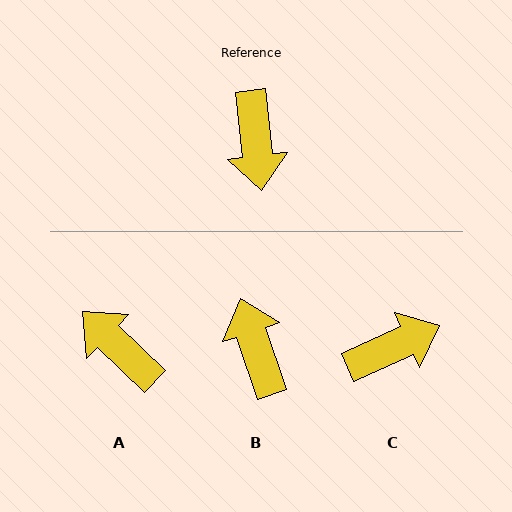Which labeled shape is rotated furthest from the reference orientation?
B, about 168 degrees away.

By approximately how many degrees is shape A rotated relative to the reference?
Approximately 140 degrees clockwise.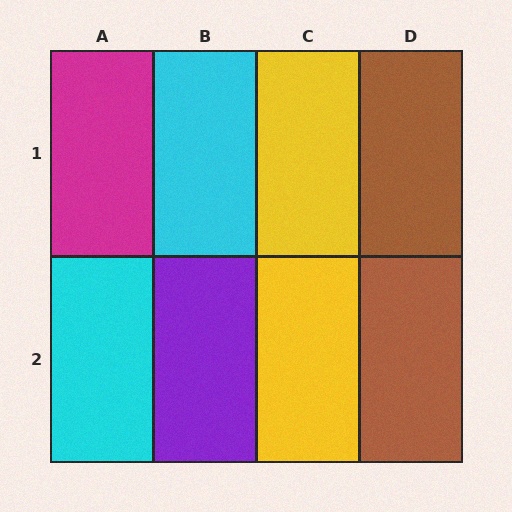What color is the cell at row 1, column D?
Brown.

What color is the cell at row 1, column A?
Magenta.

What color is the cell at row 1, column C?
Yellow.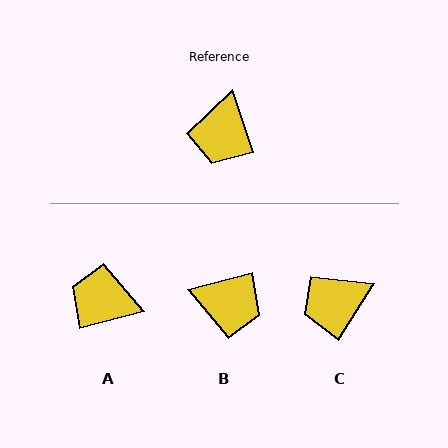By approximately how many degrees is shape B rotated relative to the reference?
Approximately 86 degrees counter-clockwise.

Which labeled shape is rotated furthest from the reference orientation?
A, about 94 degrees away.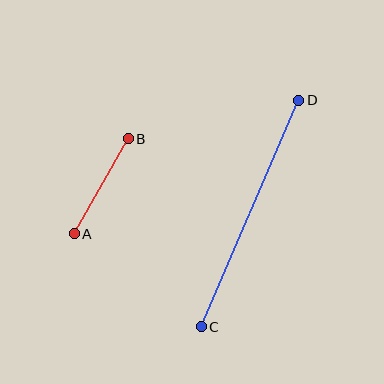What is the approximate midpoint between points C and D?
The midpoint is at approximately (250, 213) pixels.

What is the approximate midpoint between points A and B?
The midpoint is at approximately (101, 186) pixels.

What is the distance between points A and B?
The distance is approximately 109 pixels.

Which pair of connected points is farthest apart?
Points C and D are farthest apart.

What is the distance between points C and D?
The distance is approximately 247 pixels.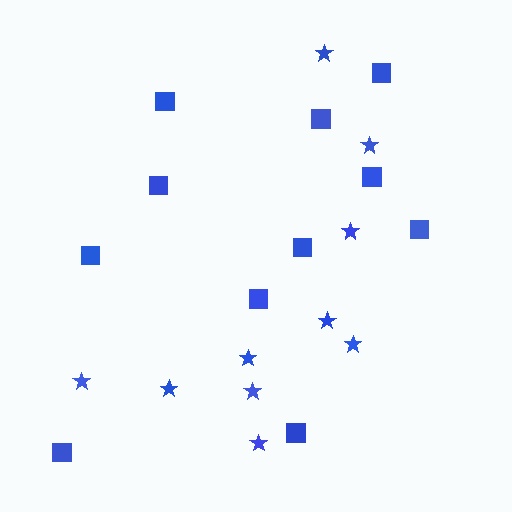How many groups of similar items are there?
There are 2 groups: one group of squares (11) and one group of stars (10).